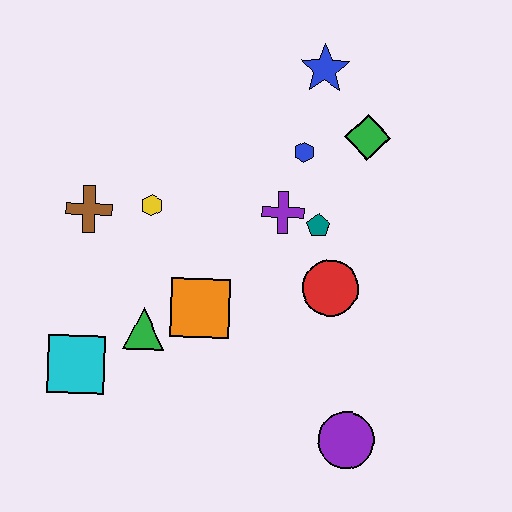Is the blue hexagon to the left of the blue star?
Yes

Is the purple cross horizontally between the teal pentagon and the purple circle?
No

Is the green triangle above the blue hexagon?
No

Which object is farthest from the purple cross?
The cyan square is farthest from the purple cross.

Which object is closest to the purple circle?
The red circle is closest to the purple circle.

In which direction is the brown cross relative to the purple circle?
The brown cross is to the left of the purple circle.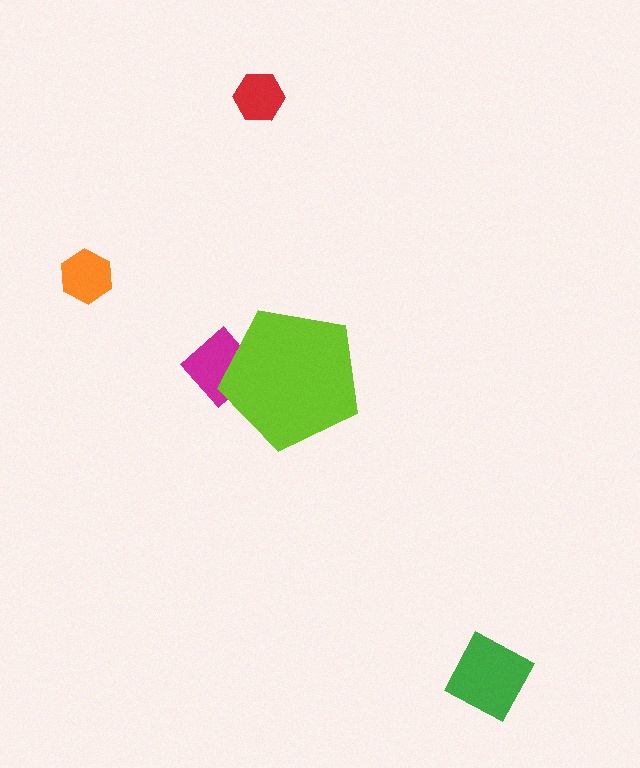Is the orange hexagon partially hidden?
No, the orange hexagon is fully visible.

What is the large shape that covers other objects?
A lime pentagon.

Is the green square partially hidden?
No, the green square is fully visible.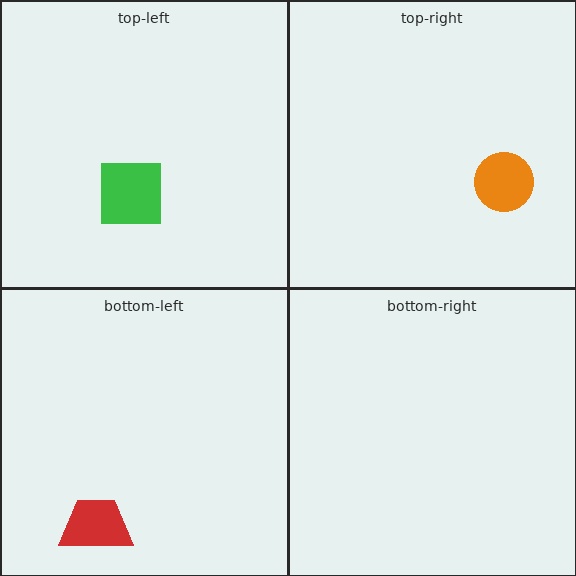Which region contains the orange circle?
The top-right region.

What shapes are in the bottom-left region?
The red trapezoid.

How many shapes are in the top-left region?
1.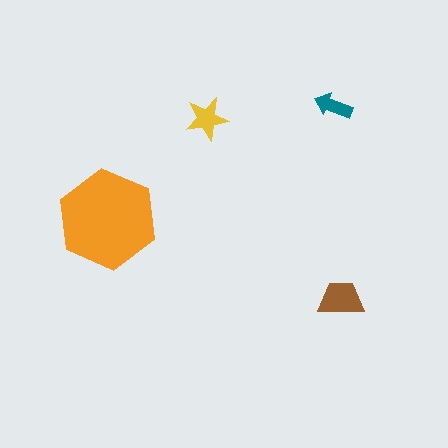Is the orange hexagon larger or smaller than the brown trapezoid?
Larger.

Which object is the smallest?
The teal arrow.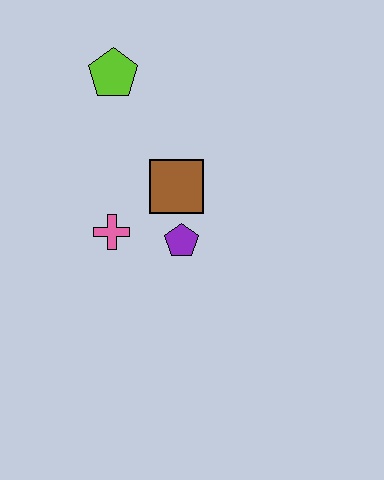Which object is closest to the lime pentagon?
The brown square is closest to the lime pentagon.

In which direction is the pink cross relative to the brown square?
The pink cross is to the left of the brown square.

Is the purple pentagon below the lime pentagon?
Yes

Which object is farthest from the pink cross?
The lime pentagon is farthest from the pink cross.